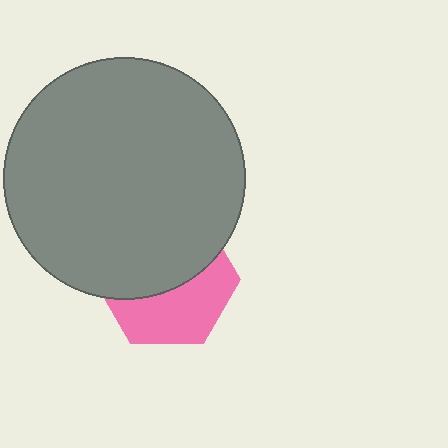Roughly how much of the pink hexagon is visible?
A small part of it is visible (roughly 45%).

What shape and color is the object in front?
The object in front is a gray circle.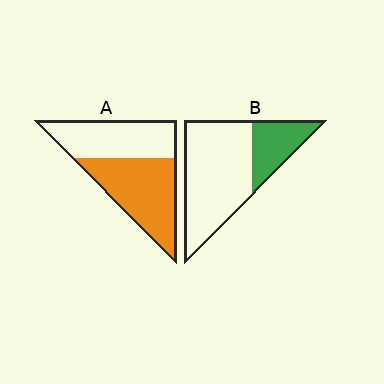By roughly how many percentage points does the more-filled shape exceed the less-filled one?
By roughly 25 percentage points (A over B).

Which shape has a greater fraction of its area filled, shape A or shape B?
Shape A.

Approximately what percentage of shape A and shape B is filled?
A is approximately 55% and B is approximately 30%.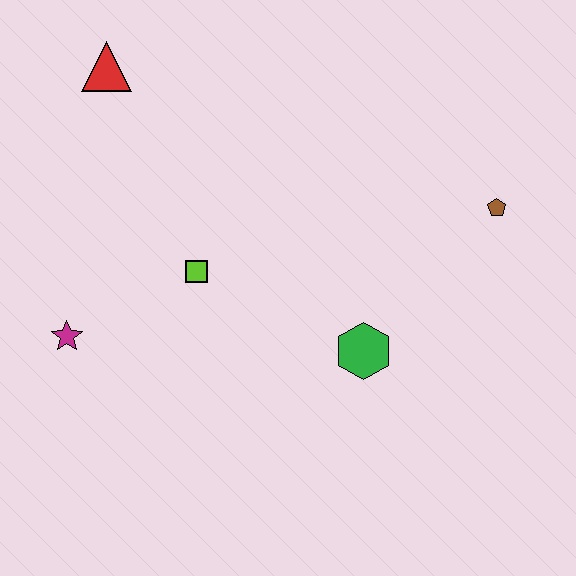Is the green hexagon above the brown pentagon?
No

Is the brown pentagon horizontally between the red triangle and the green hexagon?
No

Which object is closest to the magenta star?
The lime square is closest to the magenta star.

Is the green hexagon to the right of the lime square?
Yes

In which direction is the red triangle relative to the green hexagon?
The red triangle is above the green hexagon.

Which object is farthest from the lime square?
The brown pentagon is farthest from the lime square.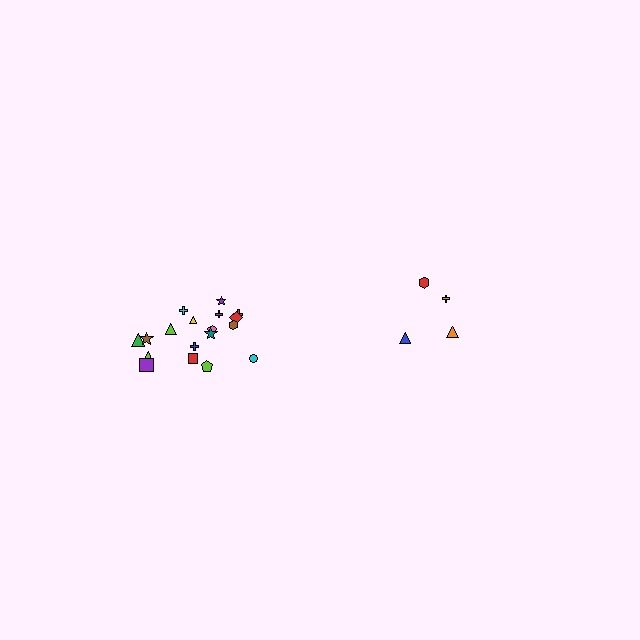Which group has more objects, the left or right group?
The left group.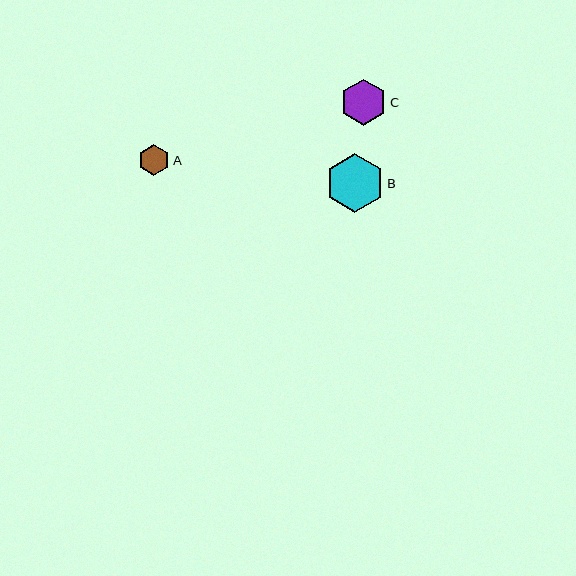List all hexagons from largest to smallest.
From largest to smallest: B, C, A.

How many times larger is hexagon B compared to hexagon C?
Hexagon B is approximately 1.3 times the size of hexagon C.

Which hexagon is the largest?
Hexagon B is the largest with a size of approximately 59 pixels.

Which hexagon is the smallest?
Hexagon A is the smallest with a size of approximately 32 pixels.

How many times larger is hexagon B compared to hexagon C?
Hexagon B is approximately 1.3 times the size of hexagon C.